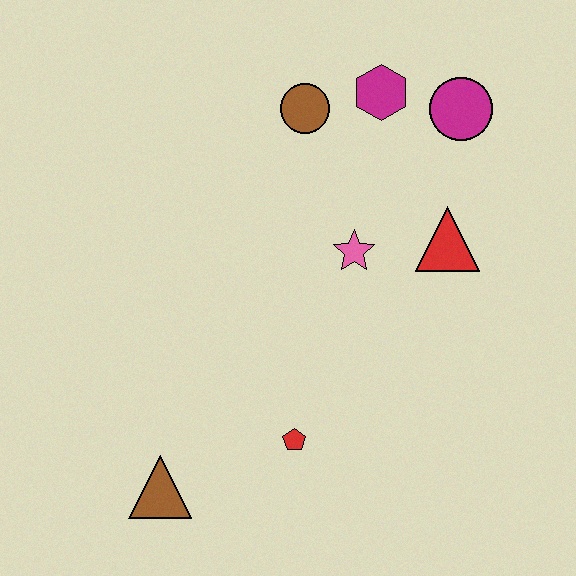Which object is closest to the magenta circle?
The magenta hexagon is closest to the magenta circle.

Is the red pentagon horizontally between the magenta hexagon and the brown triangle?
Yes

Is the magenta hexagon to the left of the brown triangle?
No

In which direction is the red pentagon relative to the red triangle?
The red pentagon is below the red triangle.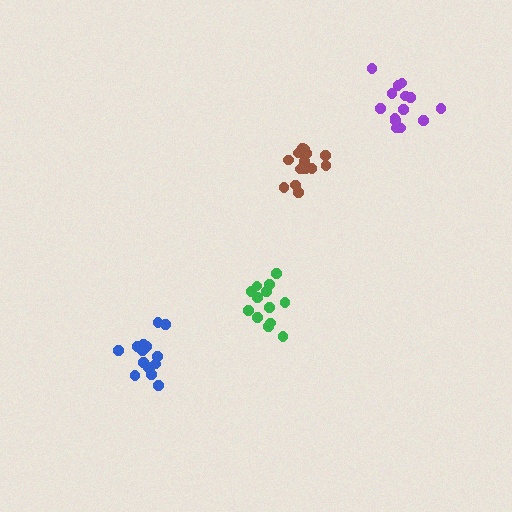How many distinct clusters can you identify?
There are 4 distinct clusters.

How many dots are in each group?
Group 1: 14 dots, Group 2: 15 dots, Group 3: 13 dots, Group 4: 14 dots (56 total).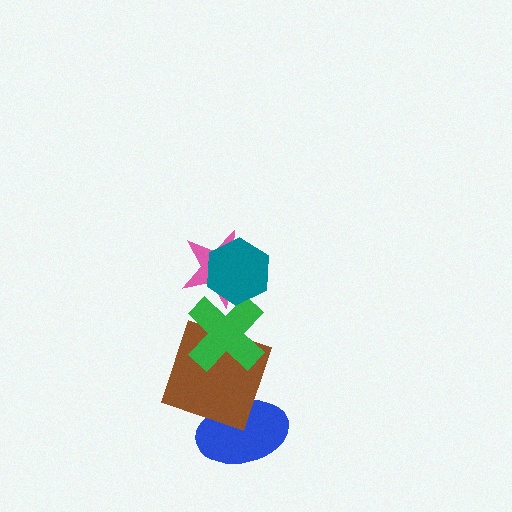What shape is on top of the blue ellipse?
The brown square is on top of the blue ellipse.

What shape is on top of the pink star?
The teal hexagon is on top of the pink star.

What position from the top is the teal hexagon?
The teal hexagon is 1st from the top.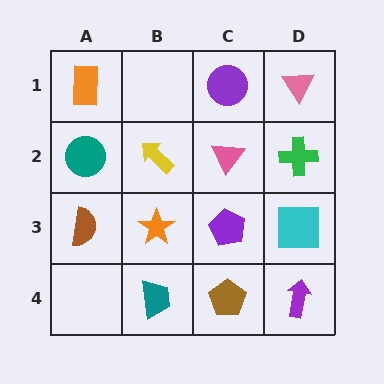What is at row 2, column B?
A yellow arrow.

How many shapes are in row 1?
3 shapes.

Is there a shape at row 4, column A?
No, that cell is empty.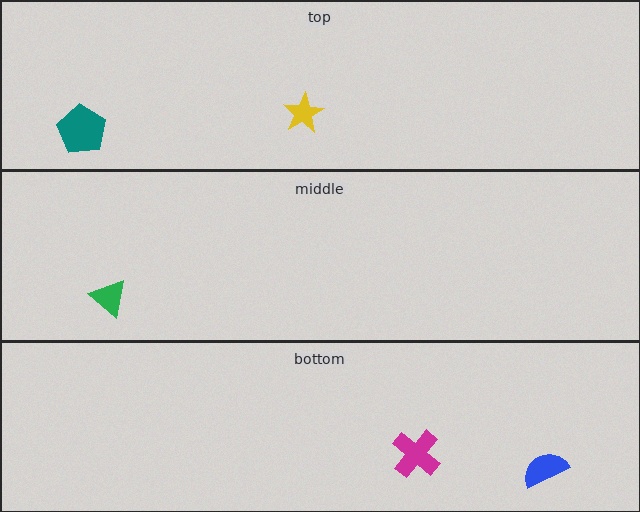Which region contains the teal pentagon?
The top region.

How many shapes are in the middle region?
1.